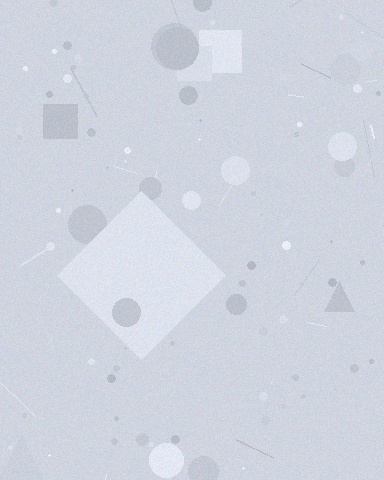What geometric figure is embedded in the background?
A diamond is embedded in the background.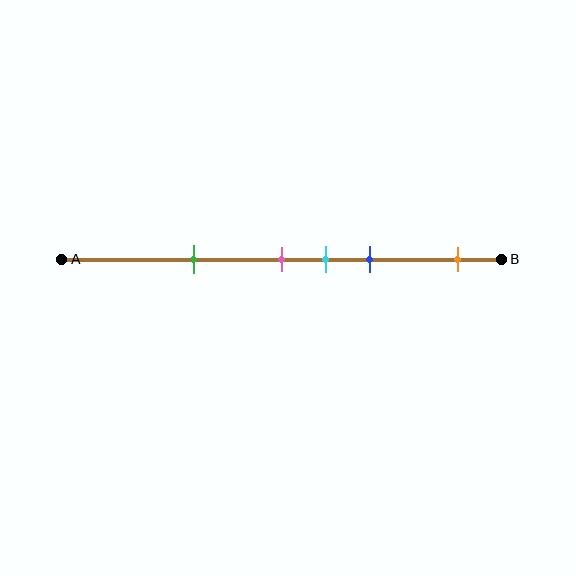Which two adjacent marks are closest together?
The pink and cyan marks are the closest adjacent pair.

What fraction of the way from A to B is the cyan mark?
The cyan mark is approximately 60% (0.6) of the way from A to B.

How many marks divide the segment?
There are 5 marks dividing the segment.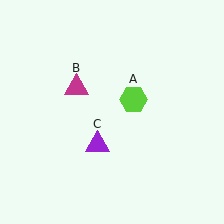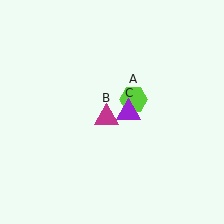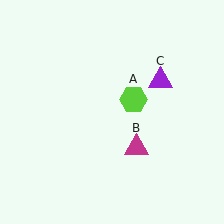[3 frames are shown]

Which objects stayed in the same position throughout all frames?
Lime hexagon (object A) remained stationary.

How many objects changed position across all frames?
2 objects changed position: magenta triangle (object B), purple triangle (object C).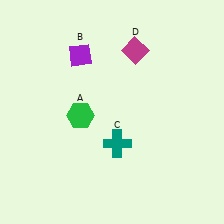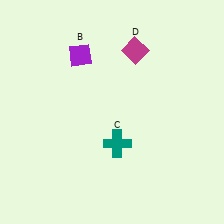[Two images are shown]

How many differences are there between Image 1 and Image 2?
There is 1 difference between the two images.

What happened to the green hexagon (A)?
The green hexagon (A) was removed in Image 2. It was in the bottom-left area of Image 1.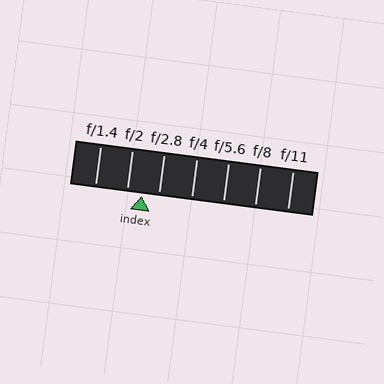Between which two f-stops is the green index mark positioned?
The index mark is between f/2 and f/2.8.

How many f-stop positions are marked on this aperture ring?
There are 7 f-stop positions marked.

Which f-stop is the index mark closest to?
The index mark is closest to f/2.